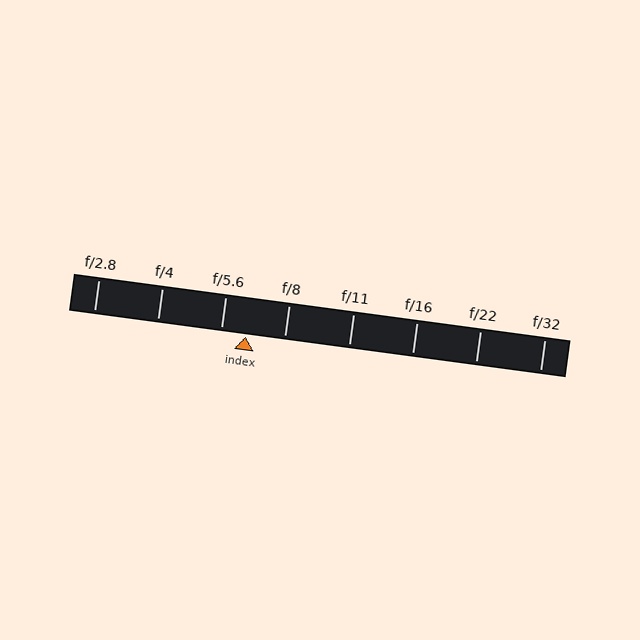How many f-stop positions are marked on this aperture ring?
There are 8 f-stop positions marked.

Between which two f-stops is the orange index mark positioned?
The index mark is between f/5.6 and f/8.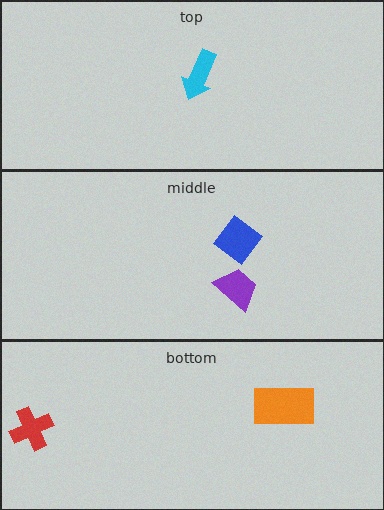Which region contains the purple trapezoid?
The middle region.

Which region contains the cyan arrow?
The top region.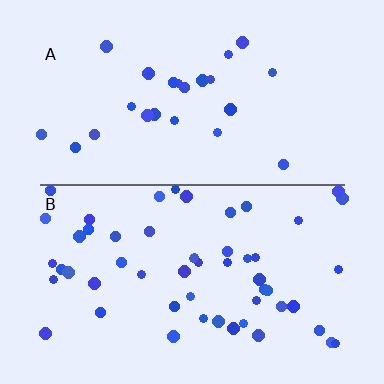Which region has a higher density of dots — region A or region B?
B (the bottom).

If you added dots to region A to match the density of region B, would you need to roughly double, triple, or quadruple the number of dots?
Approximately double.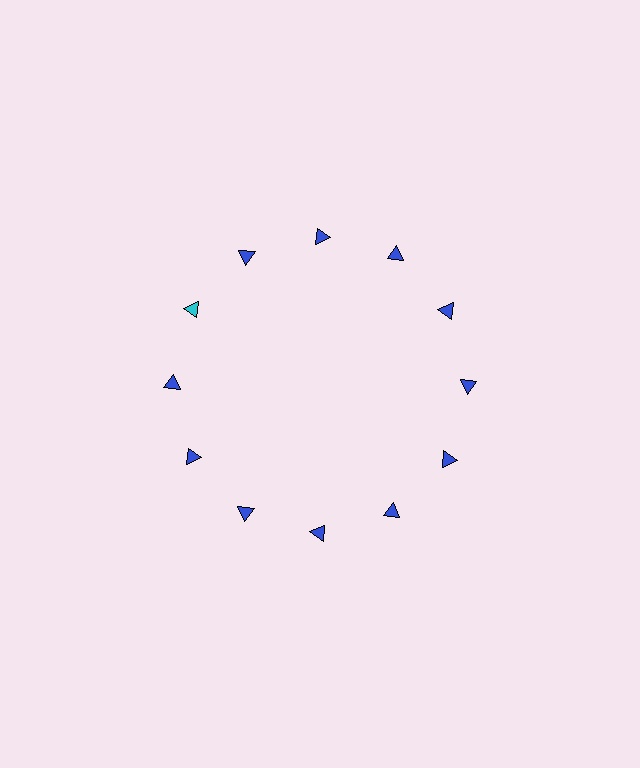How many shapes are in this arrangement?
There are 12 shapes arranged in a ring pattern.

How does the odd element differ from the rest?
It has a different color: cyan instead of blue.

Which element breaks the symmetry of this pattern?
The cyan triangle at roughly the 10 o'clock position breaks the symmetry. All other shapes are blue triangles.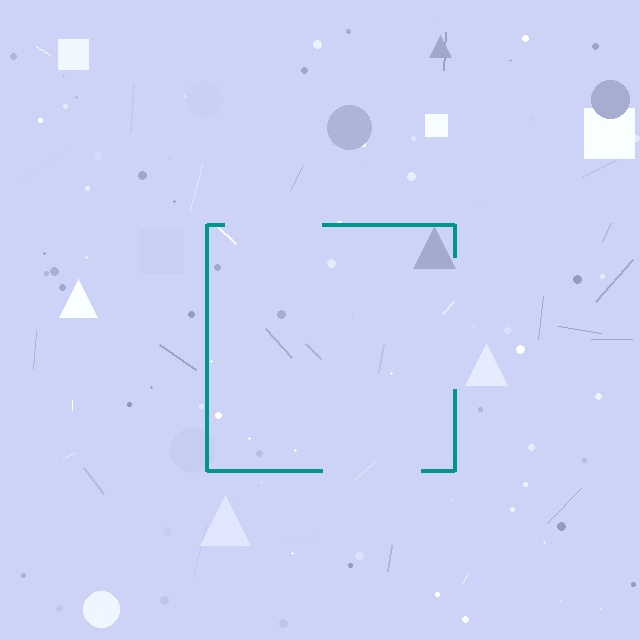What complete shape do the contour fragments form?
The contour fragments form a square.